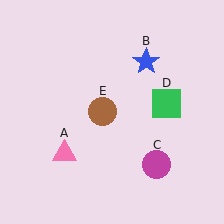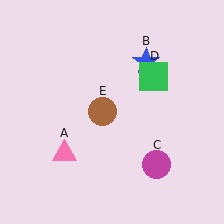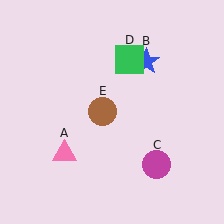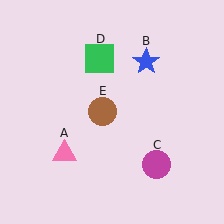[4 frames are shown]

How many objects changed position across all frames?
1 object changed position: green square (object D).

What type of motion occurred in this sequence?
The green square (object D) rotated counterclockwise around the center of the scene.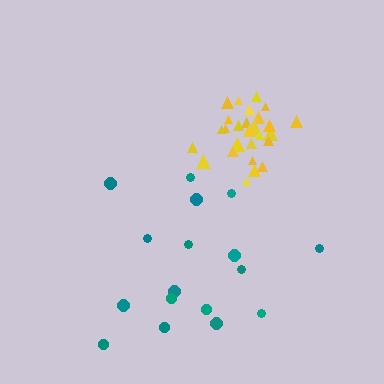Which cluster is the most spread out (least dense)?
Teal.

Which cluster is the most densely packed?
Yellow.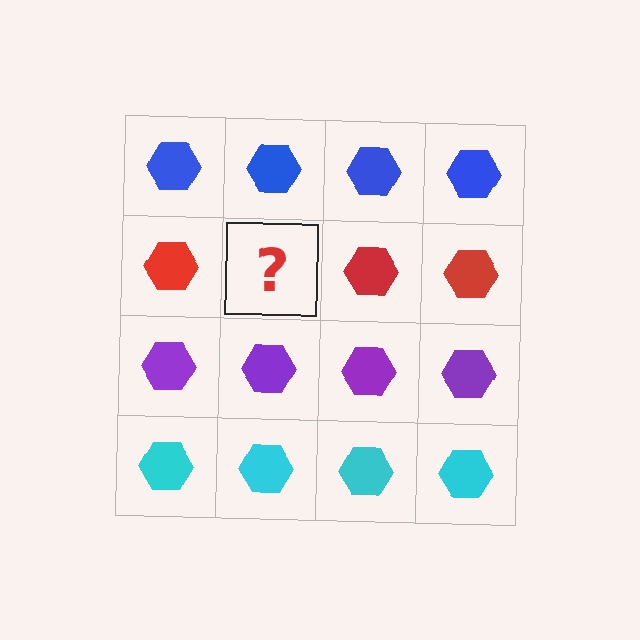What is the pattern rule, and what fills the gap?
The rule is that each row has a consistent color. The gap should be filled with a red hexagon.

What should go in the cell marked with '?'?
The missing cell should contain a red hexagon.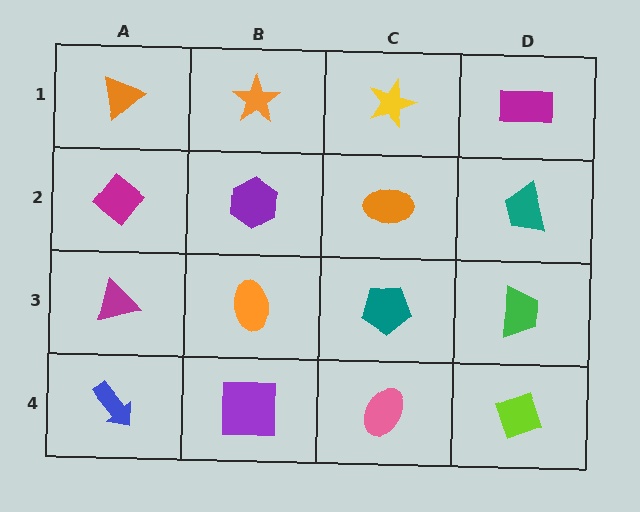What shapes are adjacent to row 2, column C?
A yellow star (row 1, column C), a teal pentagon (row 3, column C), a purple hexagon (row 2, column B), a teal trapezoid (row 2, column D).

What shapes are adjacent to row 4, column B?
An orange ellipse (row 3, column B), a blue arrow (row 4, column A), a pink ellipse (row 4, column C).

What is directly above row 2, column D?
A magenta rectangle.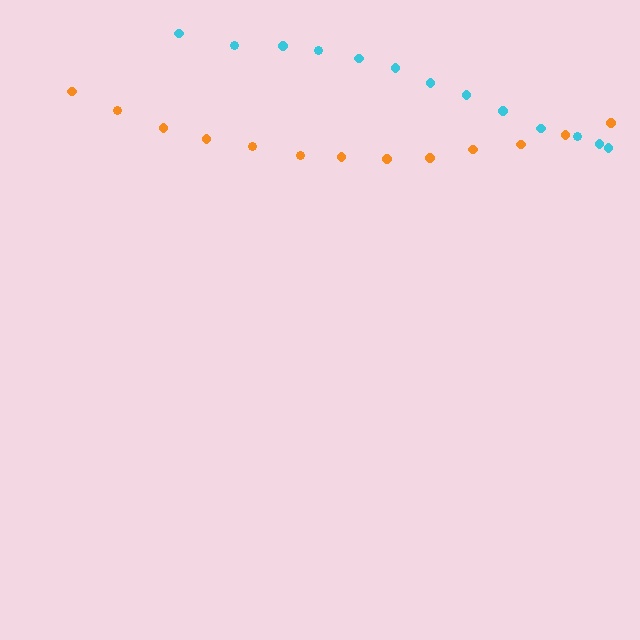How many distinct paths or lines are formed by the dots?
There are 2 distinct paths.